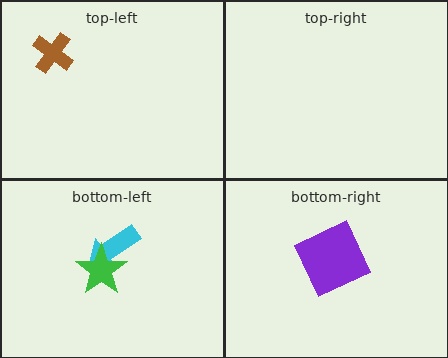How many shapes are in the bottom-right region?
1.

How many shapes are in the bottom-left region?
2.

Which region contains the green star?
The bottom-left region.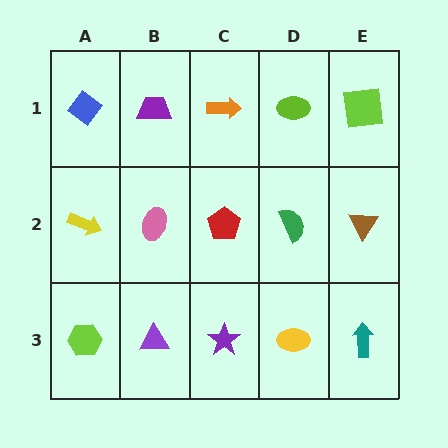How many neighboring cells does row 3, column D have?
3.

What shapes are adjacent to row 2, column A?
A blue diamond (row 1, column A), a lime hexagon (row 3, column A), a pink ellipse (row 2, column B).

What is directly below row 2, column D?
A yellow ellipse.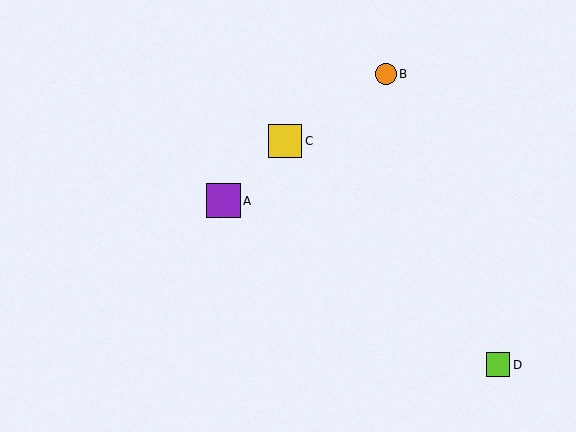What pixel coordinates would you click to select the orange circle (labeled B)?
Click at (386, 74) to select the orange circle B.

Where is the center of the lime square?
The center of the lime square is at (498, 365).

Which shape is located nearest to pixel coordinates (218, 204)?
The purple square (labeled A) at (223, 201) is nearest to that location.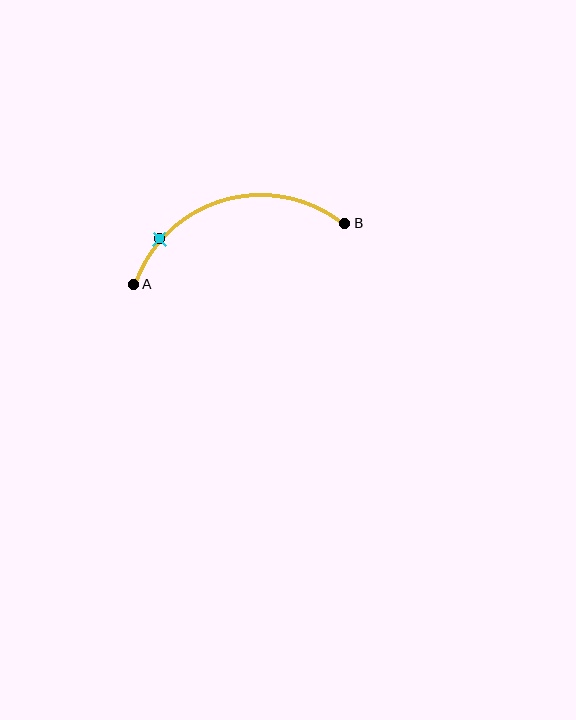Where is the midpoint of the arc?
The arc midpoint is the point on the curve farthest from the straight line joining A and B. It sits above that line.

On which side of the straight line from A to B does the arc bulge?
The arc bulges above the straight line connecting A and B.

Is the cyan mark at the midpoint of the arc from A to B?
No. The cyan mark lies on the arc but is closer to endpoint A. The arc midpoint would be at the point on the curve equidistant along the arc from both A and B.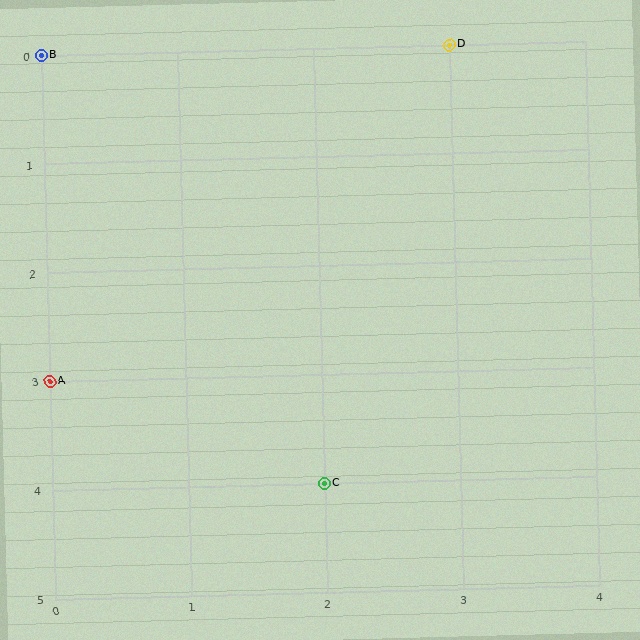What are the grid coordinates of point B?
Point B is at grid coordinates (0, 0).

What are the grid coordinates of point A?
Point A is at grid coordinates (0, 3).